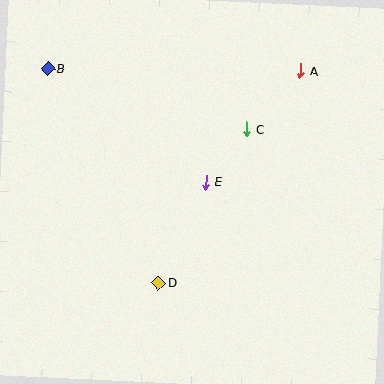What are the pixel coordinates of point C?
Point C is at (247, 129).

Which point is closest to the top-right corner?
Point A is closest to the top-right corner.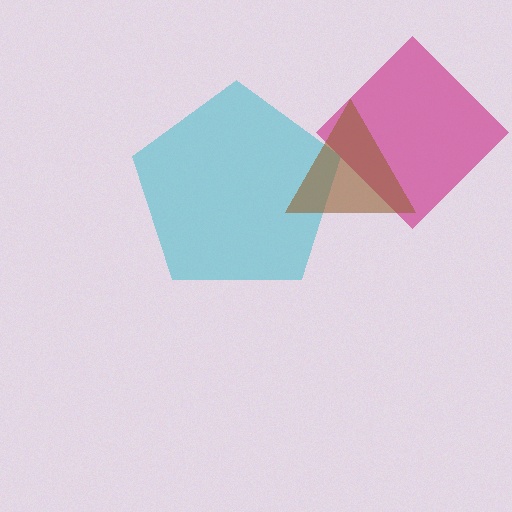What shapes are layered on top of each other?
The layered shapes are: a magenta diamond, a cyan pentagon, a brown triangle.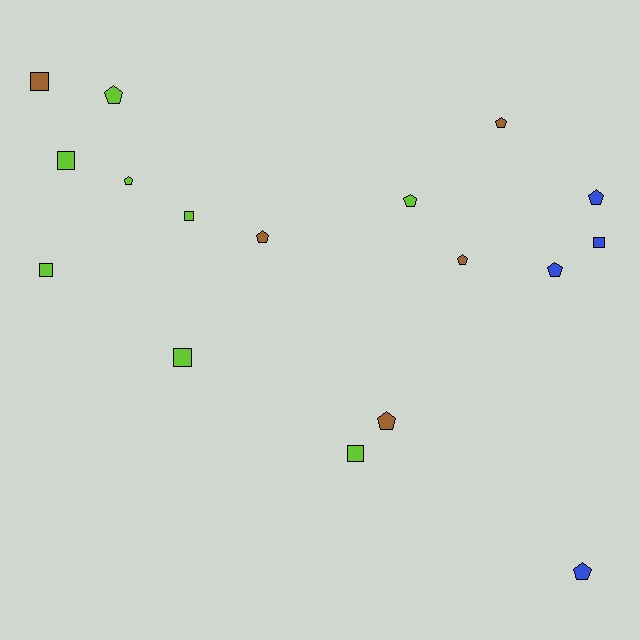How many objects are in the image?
There are 17 objects.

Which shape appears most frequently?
Pentagon, with 10 objects.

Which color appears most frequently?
Lime, with 8 objects.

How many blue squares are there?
There is 1 blue square.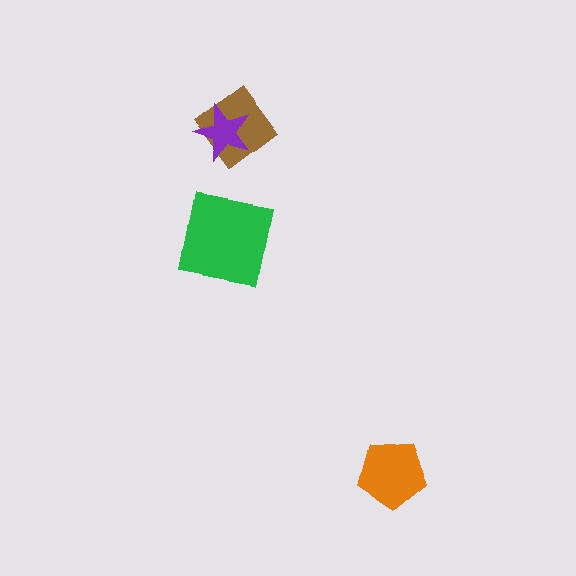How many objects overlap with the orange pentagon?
0 objects overlap with the orange pentagon.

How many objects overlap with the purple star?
1 object overlaps with the purple star.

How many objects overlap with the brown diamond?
1 object overlaps with the brown diamond.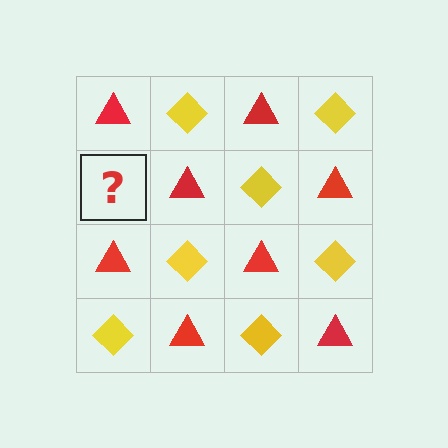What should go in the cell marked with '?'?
The missing cell should contain a yellow diamond.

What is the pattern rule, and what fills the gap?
The rule is that it alternates red triangle and yellow diamond in a checkerboard pattern. The gap should be filled with a yellow diamond.